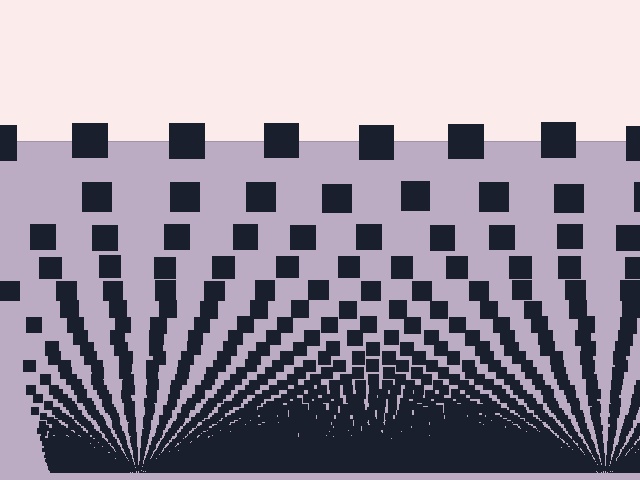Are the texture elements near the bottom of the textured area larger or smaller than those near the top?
Smaller. The gradient is inverted — elements near the bottom are smaller and denser.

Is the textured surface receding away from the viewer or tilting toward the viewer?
The surface appears to tilt toward the viewer. Texture elements get larger and sparser toward the top.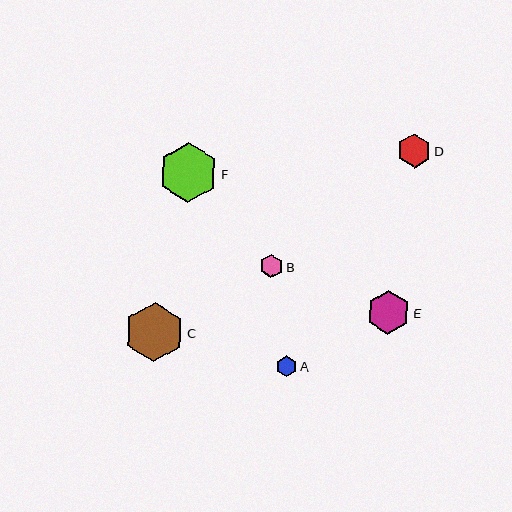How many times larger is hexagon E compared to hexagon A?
Hexagon E is approximately 2.1 times the size of hexagon A.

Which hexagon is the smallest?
Hexagon A is the smallest with a size of approximately 20 pixels.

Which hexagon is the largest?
Hexagon C is the largest with a size of approximately 60 pixels.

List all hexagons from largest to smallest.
From largest to smallest: C, F, E, D, B, A.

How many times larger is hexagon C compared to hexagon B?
Hexagon C is approximately 2.5 times the size of hexagon B.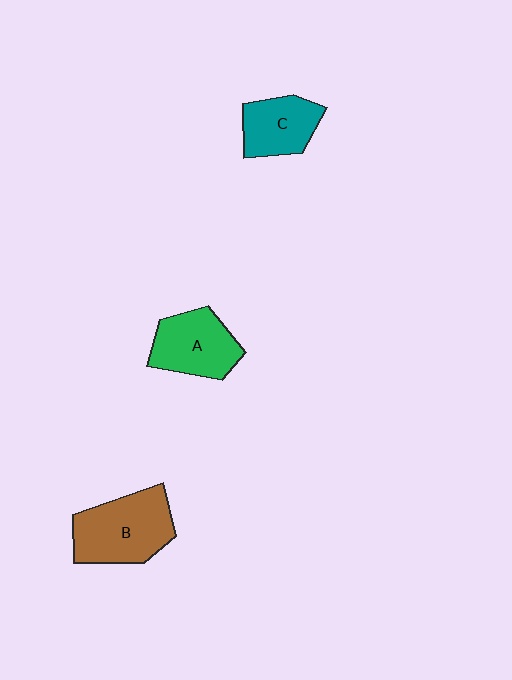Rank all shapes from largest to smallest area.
From largest to smallest: B (brown), A (green), C (teal).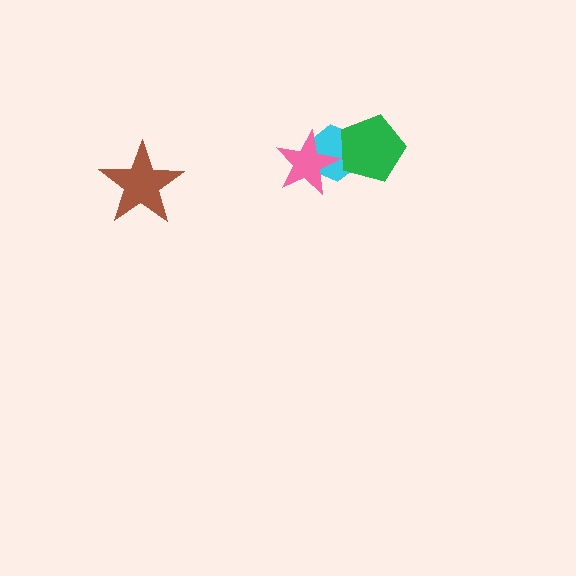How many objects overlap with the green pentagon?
1 object overlaps with the green pentagon.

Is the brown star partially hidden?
No, no other shape covers it.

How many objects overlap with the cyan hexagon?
2 objects overlap with the cyan hexagon.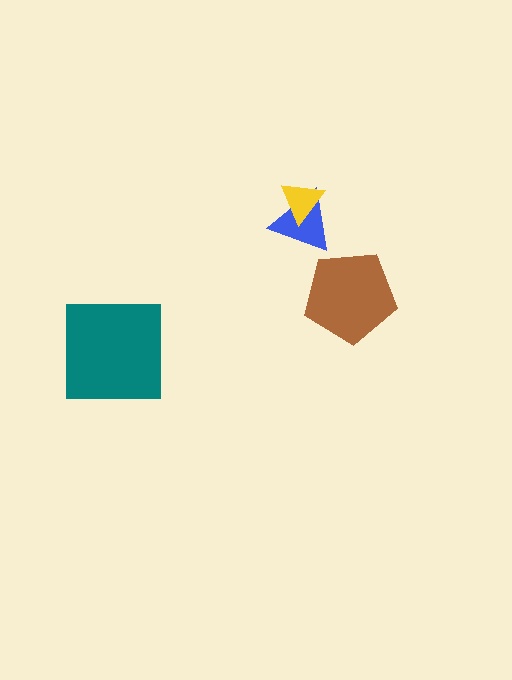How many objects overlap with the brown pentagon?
0 objects overlap with the brown pentagon.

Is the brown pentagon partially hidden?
No, no other shape covers it.